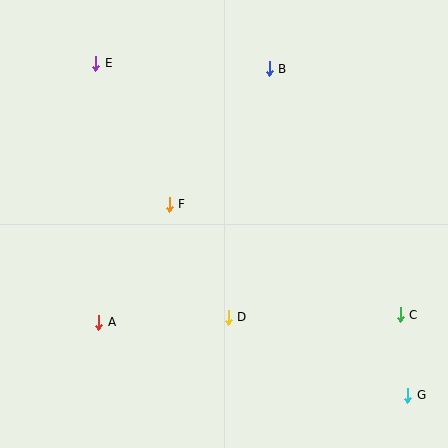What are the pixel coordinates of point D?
Point D is at (228, 317).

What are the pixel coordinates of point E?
Point E is at (96, 63).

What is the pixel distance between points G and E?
The distance between G and E is 456 pixels.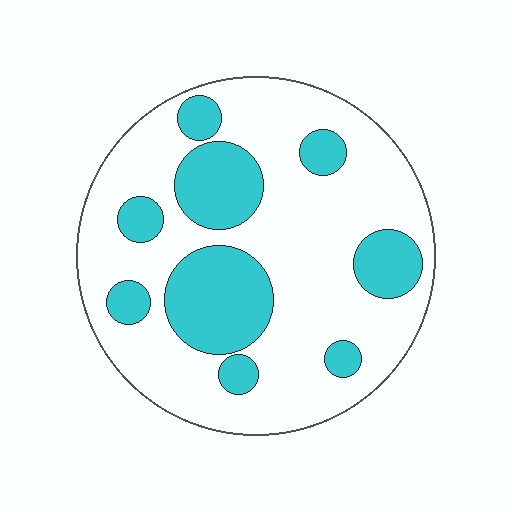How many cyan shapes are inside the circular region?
9.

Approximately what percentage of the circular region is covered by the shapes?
Approximately 30%.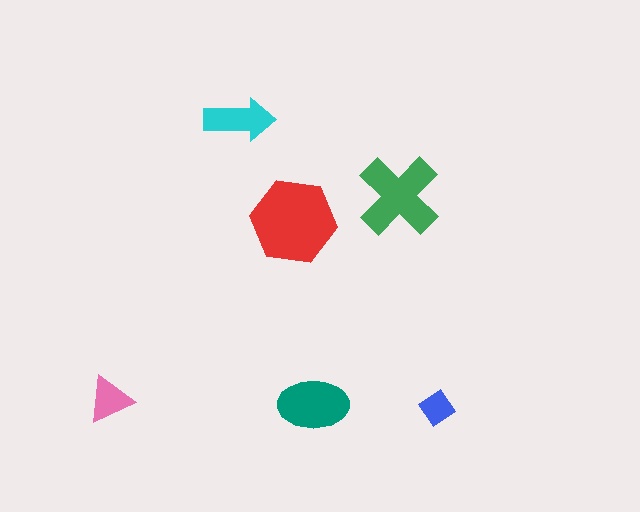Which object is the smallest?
The blue diamond.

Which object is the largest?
The red hexagon.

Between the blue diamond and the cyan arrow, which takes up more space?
The cyan arrow.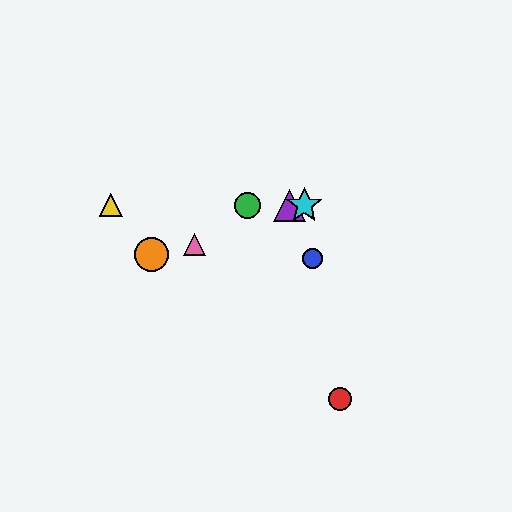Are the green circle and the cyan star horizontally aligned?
Yes, both are at y≈205.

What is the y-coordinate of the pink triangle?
The pink triangle is at y≈244.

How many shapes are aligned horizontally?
4 shapes (the green circle, the yellow triangle, the purple triangle, the cyan star) are aligned horizontally.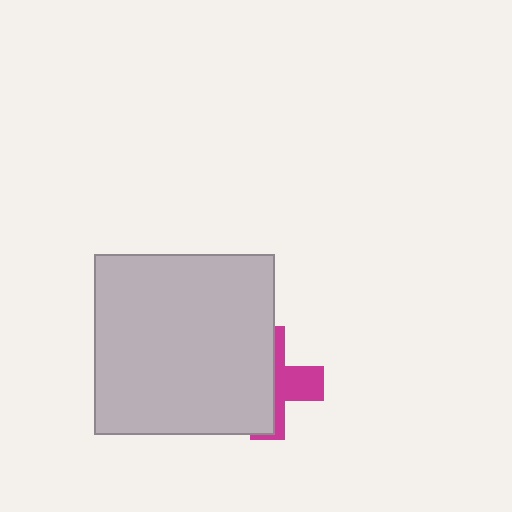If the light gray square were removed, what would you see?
You would see the complete magenta cross.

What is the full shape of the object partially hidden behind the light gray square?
The partially hidden object is a magenta cross.